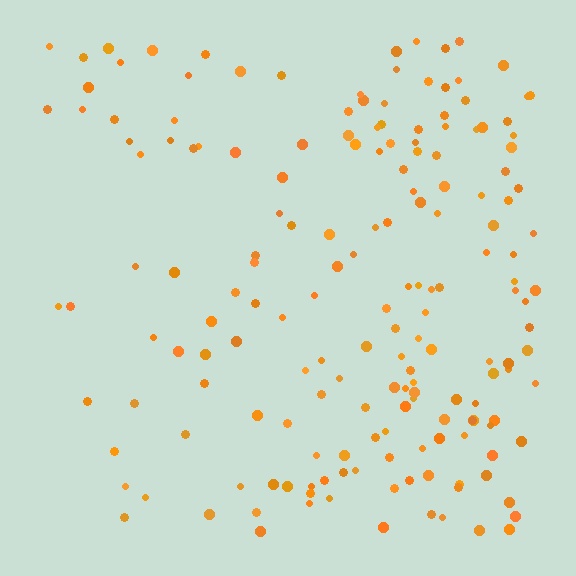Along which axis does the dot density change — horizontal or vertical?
Horizontal.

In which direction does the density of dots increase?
From left to right, with the right side densest.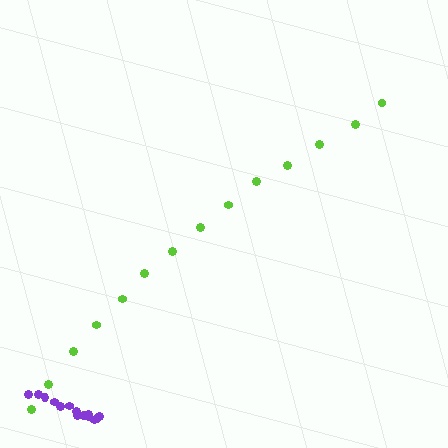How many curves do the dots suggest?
There are 2 distinct paths.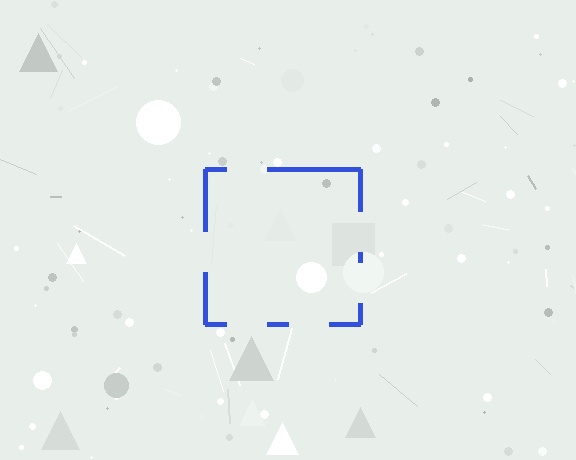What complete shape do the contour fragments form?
The contour fragments form a square.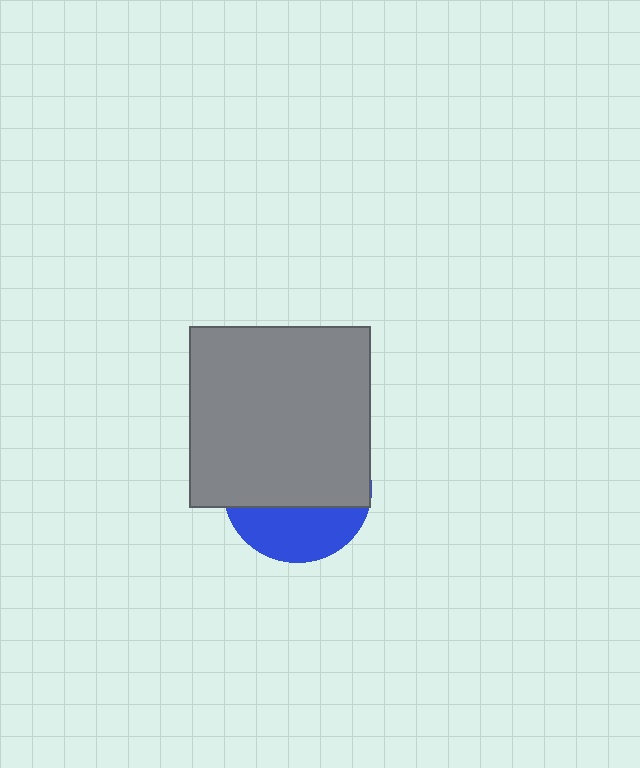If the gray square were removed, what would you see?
You would see the complete blue circle.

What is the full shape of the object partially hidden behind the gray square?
The partially hidden object is a blue circle.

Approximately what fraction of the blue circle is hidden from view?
Roughly 66% of the blue circle is hidden behind the gray square.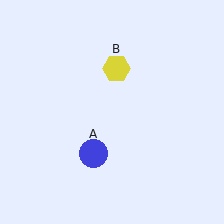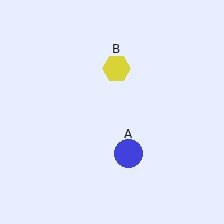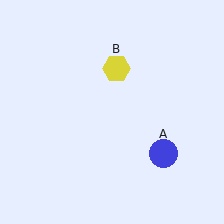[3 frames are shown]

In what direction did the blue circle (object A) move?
The blue circle (object A) moved right.